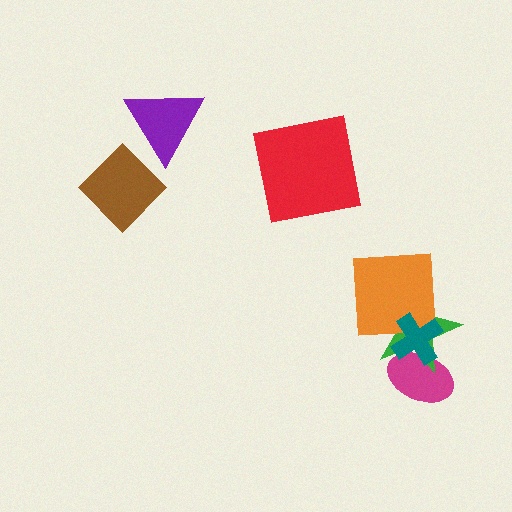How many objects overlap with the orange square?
2 objects overlap with the orange square.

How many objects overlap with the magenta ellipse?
2 objects overlap with the magenta ellipse.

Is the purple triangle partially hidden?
Yes, it is partially covered by another shape.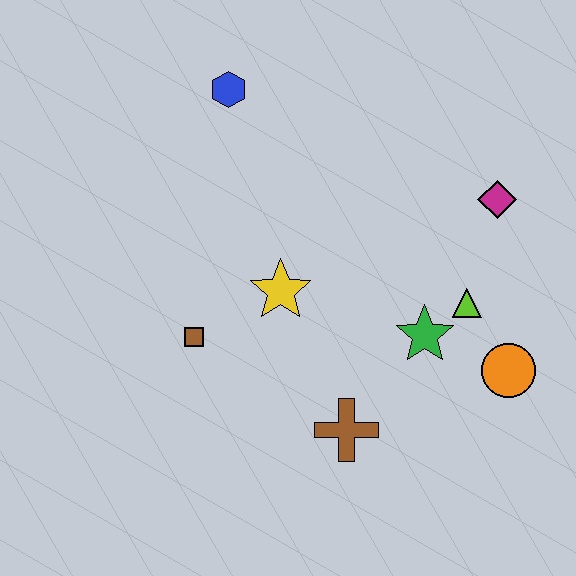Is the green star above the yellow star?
No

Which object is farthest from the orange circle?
The blue hexagon is farthest from the orange circle.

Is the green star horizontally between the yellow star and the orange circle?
Yes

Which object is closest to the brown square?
The yellow star is closest to the brown square.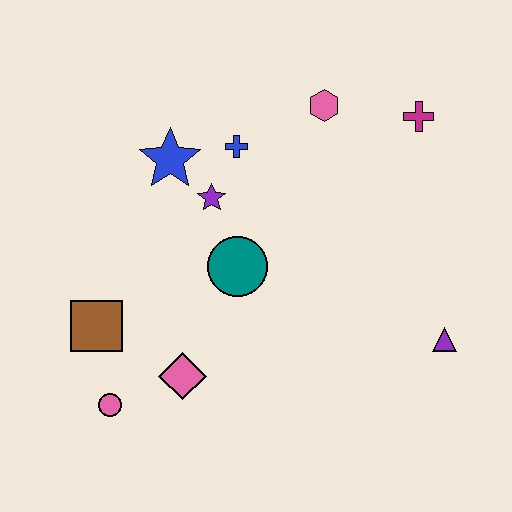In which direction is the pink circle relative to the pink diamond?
The pink circle is to the left of the pink diamond.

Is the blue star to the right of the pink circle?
Yes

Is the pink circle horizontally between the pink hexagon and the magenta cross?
No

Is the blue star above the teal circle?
Yes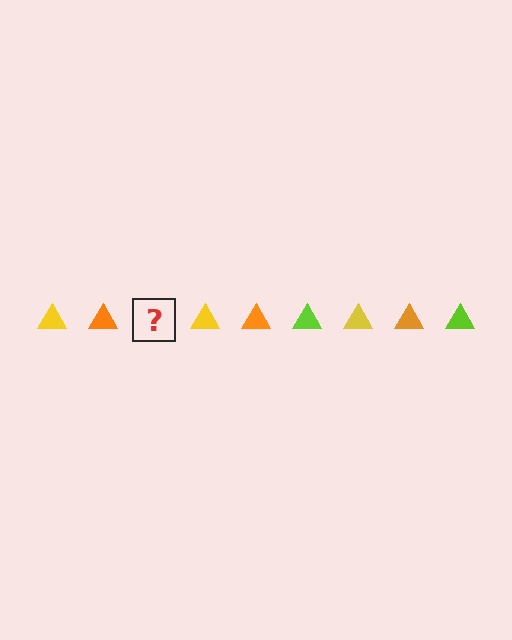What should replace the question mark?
The question mark should be replaced with a lime triangle.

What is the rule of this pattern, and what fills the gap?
The rule is that the pattern cycles through yellow, orange, lime triangles. The gap should be filled with a lime triangle.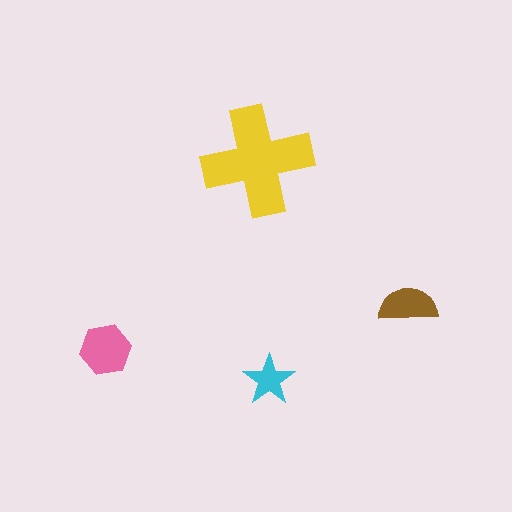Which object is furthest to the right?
The brown semicircle is rightmost.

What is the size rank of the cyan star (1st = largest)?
4th.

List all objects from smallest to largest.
The cyan star, the brown semicircle, the pink hexagon, the yellow cross.